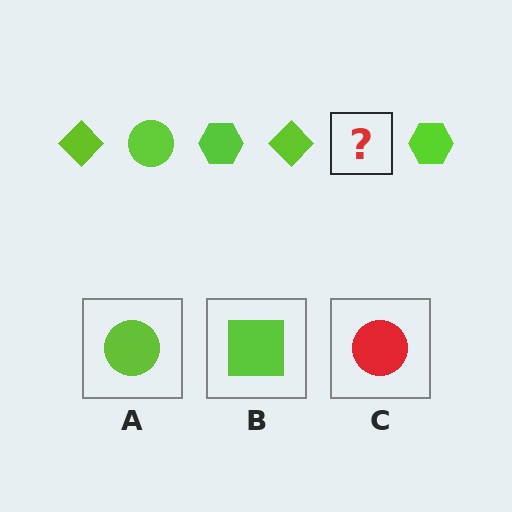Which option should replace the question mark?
Option A.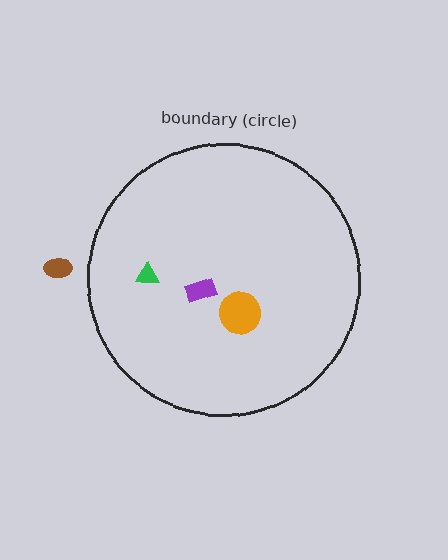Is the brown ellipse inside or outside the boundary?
Outside.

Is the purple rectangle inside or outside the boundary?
Inside.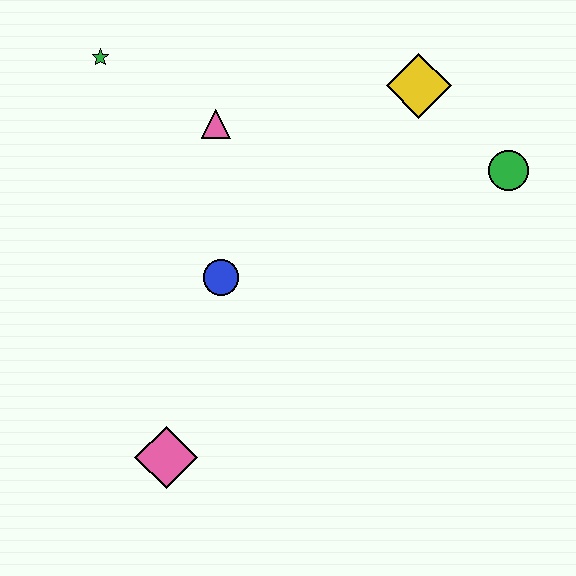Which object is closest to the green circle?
The yellow diamond is closest to the green circle.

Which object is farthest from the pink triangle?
The pink diamond is farthest from the pink triangle.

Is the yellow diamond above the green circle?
Yes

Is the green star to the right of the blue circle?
No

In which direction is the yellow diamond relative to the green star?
The yellow diamond is to the right of the green star.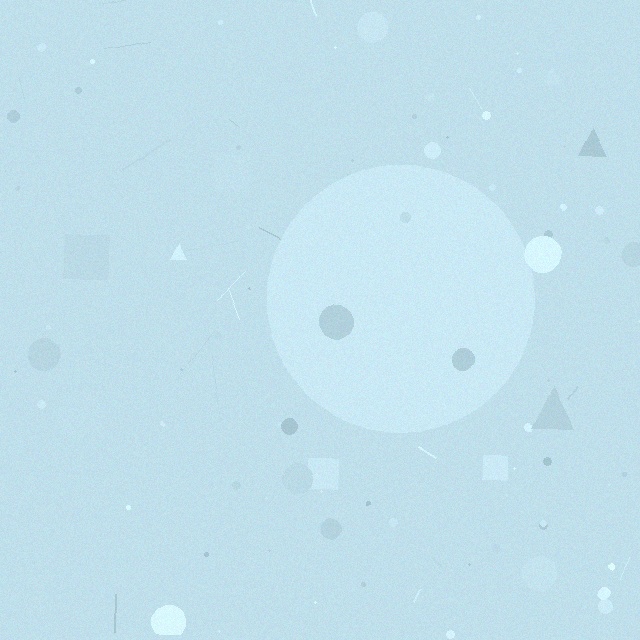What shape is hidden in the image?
A circle is hidden in the image.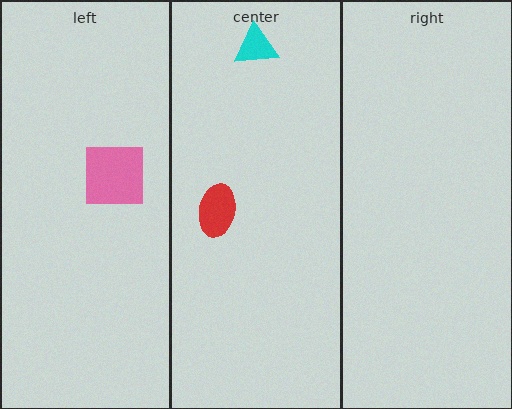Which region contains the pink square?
The left region.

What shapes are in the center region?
The red ellipse, the cyan triangle.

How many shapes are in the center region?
2.